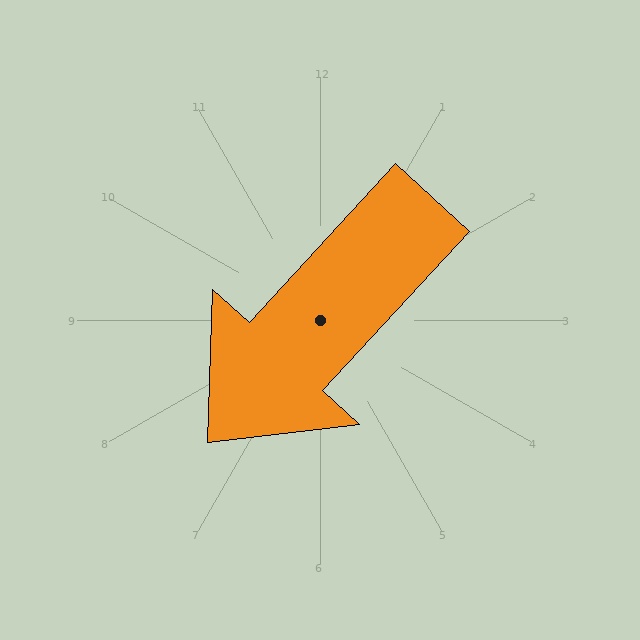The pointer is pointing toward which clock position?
Roughly 7 o'clock.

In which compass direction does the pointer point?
Southwest.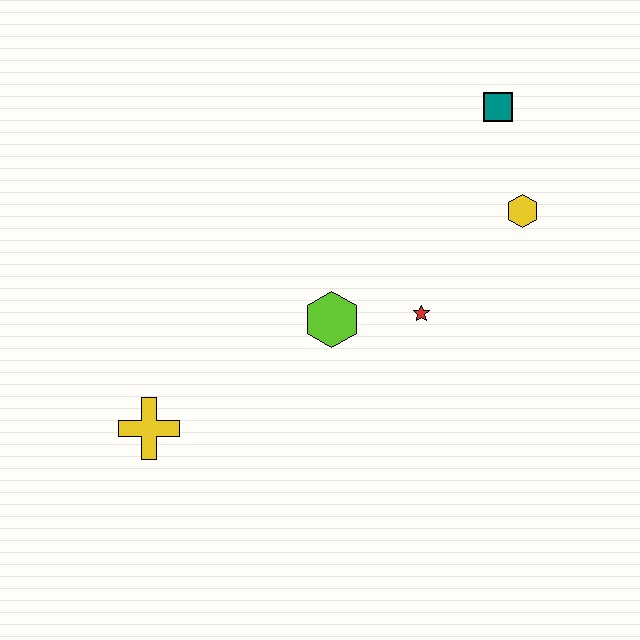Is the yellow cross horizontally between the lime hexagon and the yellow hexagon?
No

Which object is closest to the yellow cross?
The lime hexagon is closest to the yellow cross.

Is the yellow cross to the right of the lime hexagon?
No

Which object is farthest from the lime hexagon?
The teal square is farthest from the lime hexagon.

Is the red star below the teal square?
Yes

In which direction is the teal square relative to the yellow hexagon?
The teal square is above the yellow hexagon.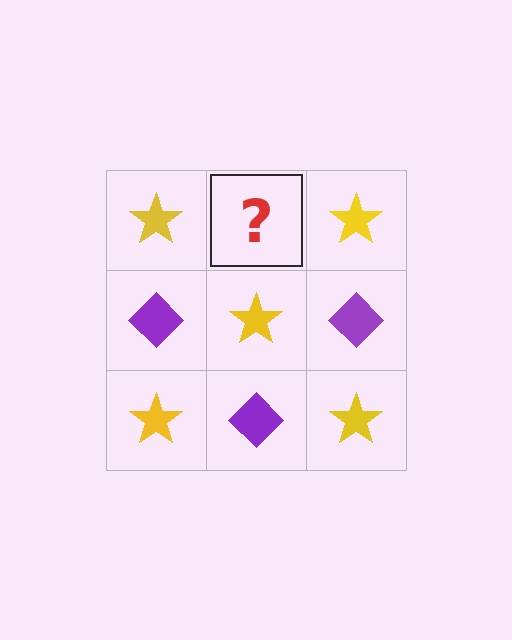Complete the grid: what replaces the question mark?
The question mark should be replaced with a purple diamond.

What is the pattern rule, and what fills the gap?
The rule is that it alternates yellow star and purple diamond in a checkerboard pattern. The gap should be filled with a purple diamond.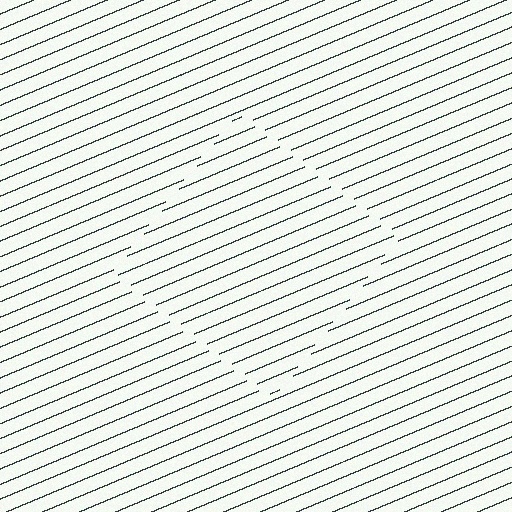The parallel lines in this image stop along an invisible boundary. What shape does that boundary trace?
An illusory square. The interior of the shape contains the same grating, shifted by half a period — the contour is defined by the phase discontinuity where line-ends from the inner and outer gratings abut.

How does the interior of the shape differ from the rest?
The interior of the shape contains the same grating, shifted by half a period — the contour is defined by the phase discontinuity where line-ends from the inner and outer gratings abut.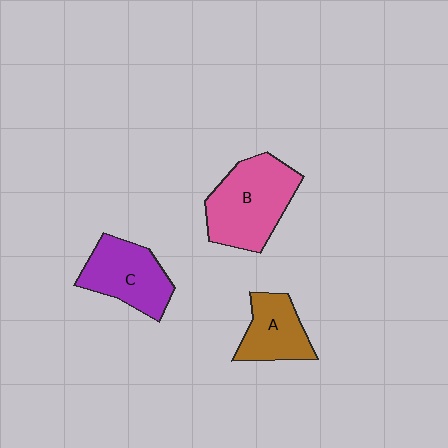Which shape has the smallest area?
Shape A (brown).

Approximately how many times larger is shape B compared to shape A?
Approximately 1.7 times.